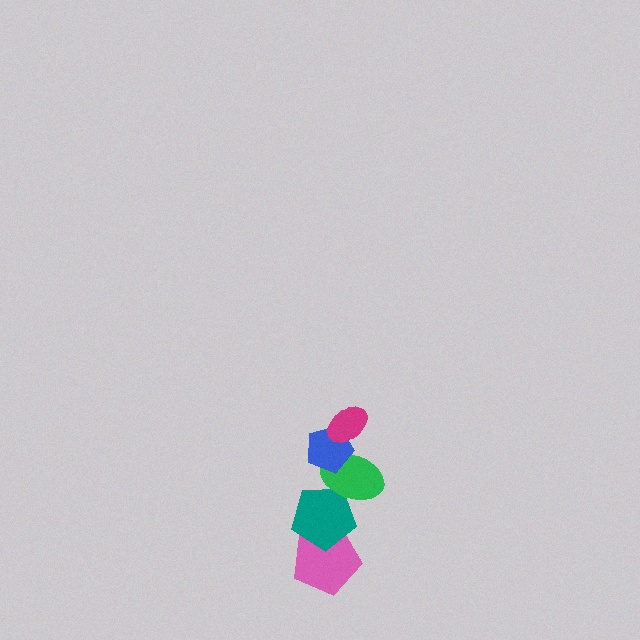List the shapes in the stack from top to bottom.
From top to bottom: the magenta ellipse, the blue pentagon, the green ellipse, the teal pentagon, the pink pentagon.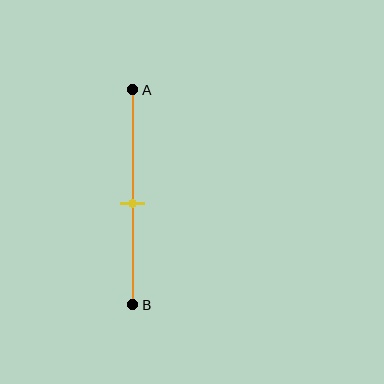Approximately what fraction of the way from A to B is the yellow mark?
The yellow mark is approximately 55% of the way from A to B.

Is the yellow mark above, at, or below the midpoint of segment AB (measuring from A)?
The yellow mark is approximately at the midpoint of segment AB.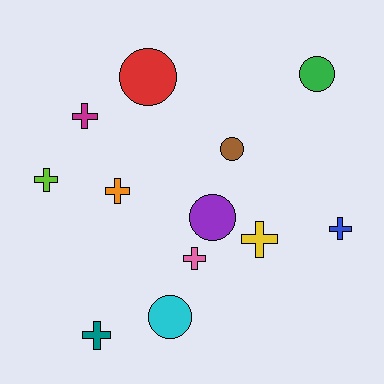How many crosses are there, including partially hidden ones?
There are 7 crosses.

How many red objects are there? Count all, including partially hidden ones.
There is 1 red object.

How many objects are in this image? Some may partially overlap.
There are 12 objects.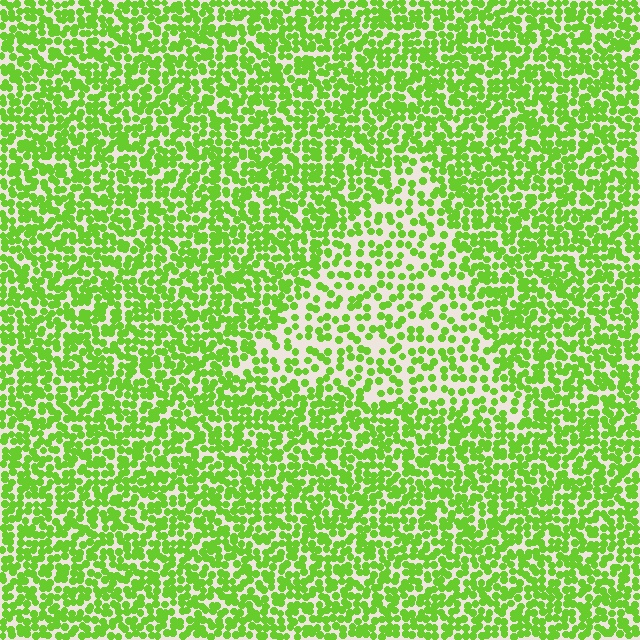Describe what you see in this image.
The image contains small lime elements arranged at two different densities. A triangle-shaped region is visible where the elements are less densely packed than the surrounding area.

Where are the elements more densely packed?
The elements are more densely packed outside the triangle boundary.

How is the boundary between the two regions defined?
The boundary is defined by a change in element density (approximately 1.8x ratio). All elements are the same color, size, and shape.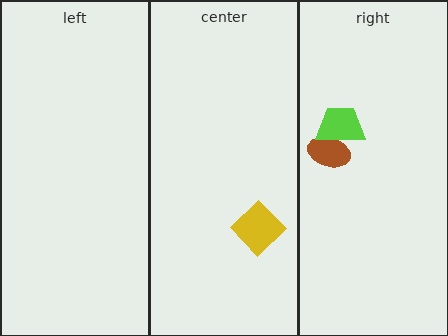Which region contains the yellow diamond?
The center region.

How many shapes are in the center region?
1.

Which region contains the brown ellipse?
The right region.